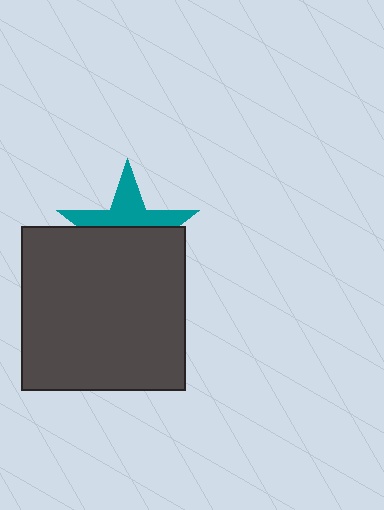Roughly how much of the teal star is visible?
A small part of it is visible (roughly 43%).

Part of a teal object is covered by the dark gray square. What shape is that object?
It is a star.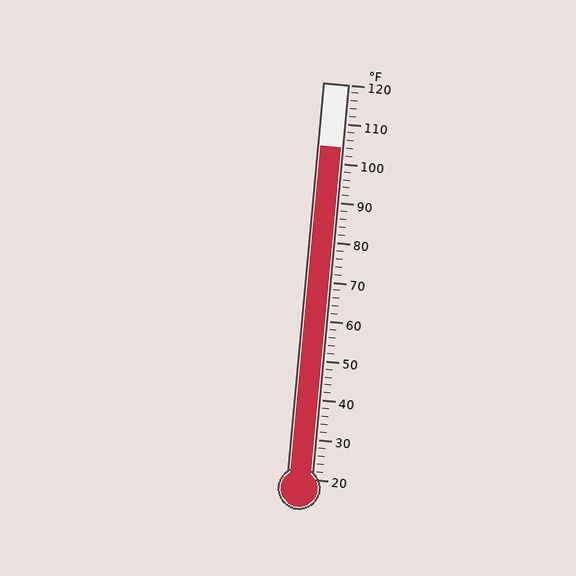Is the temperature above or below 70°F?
The temperature is above 70°F.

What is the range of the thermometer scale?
The thermometer scale ranges from 20°F to 120°F.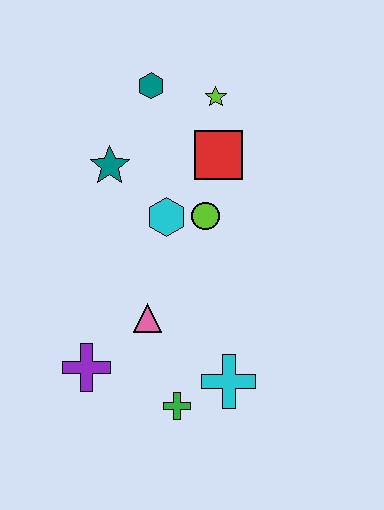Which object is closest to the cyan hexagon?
The lime circle is closest to the cyan hexagon.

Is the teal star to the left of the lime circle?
Yes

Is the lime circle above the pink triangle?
Yes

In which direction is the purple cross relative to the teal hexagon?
The purple cross is below the teal hexagon.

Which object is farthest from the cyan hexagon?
The green cross is farthest from the cyan hexagon.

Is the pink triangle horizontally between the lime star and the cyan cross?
No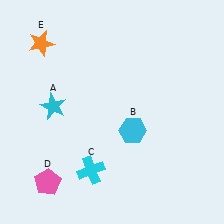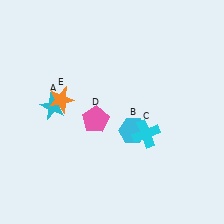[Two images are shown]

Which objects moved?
The objects that moved are: the cyan cross (C), the pink pentagon (D), the orange star (E).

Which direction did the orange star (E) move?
The orange star (E) moved down.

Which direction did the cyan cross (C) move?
The cyan cross (C) moved right.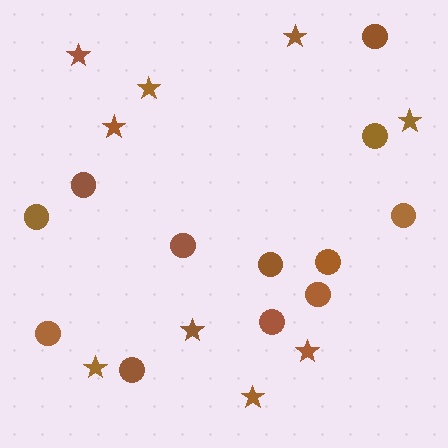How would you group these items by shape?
There are 2 groups: one group of stars (9) and one group of circles (12).